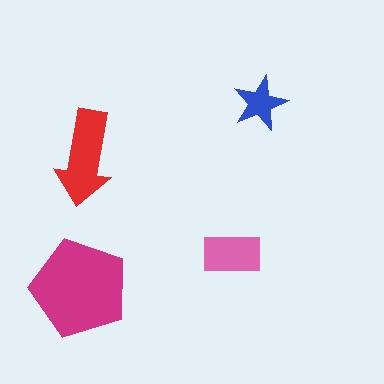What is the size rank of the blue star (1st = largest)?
4th.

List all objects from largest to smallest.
The magenta pentagon, the red arrow, the pink rectangle, the blue star.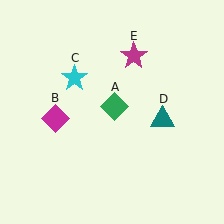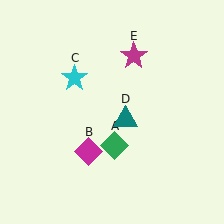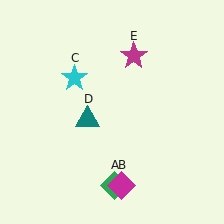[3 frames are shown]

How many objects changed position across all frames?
3 objects changed position: green diamond (object A), magenta diamond (object B), teal triangle (object D).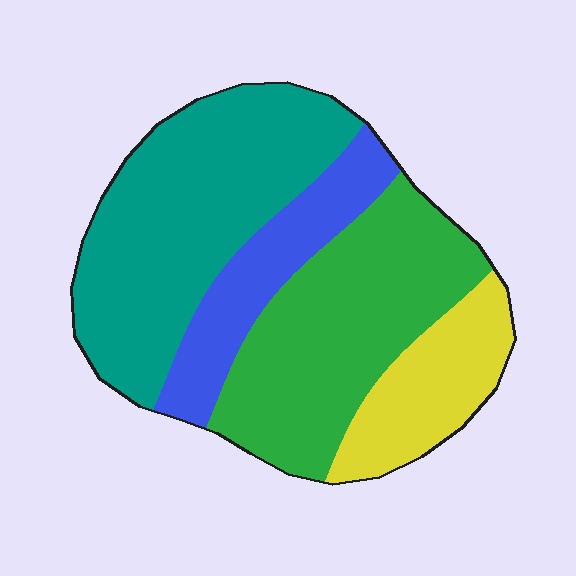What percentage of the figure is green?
Green takes up about one third (1/3) of the figure.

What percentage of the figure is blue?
Blue covers 16% of the figure.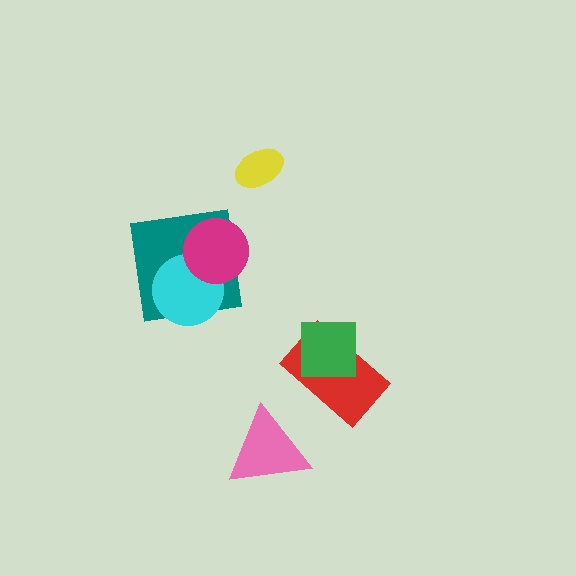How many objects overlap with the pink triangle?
0 objects overlap with the pink triangle.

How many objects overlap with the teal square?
2 objects overlap with the teal square.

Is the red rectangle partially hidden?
Yes, it is partially covered by another shape.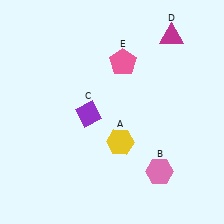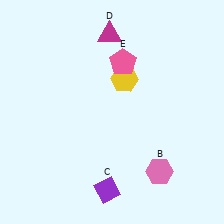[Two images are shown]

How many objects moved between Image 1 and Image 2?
3 objects moved between the two images.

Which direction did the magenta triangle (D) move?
The magenta triangle (D) moved left.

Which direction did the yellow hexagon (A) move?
The yellow hexagon (A) moved up.